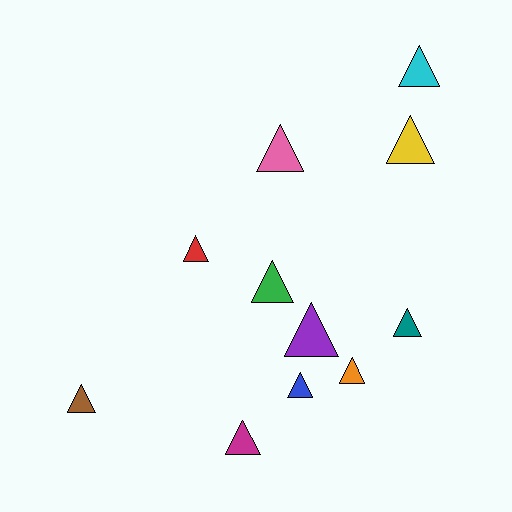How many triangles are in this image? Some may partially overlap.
There are 11 triangles.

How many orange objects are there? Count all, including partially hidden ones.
There is 1 orange object.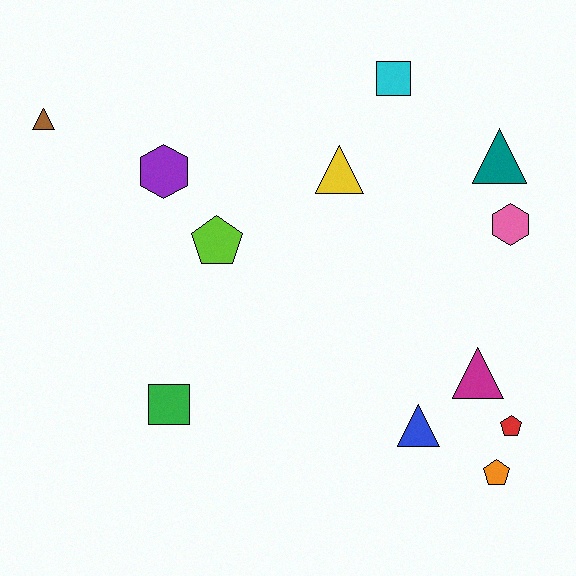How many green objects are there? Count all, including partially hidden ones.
There is 1 green object.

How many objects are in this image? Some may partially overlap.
There are 12 objects.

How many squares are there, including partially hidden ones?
There are 2 squares.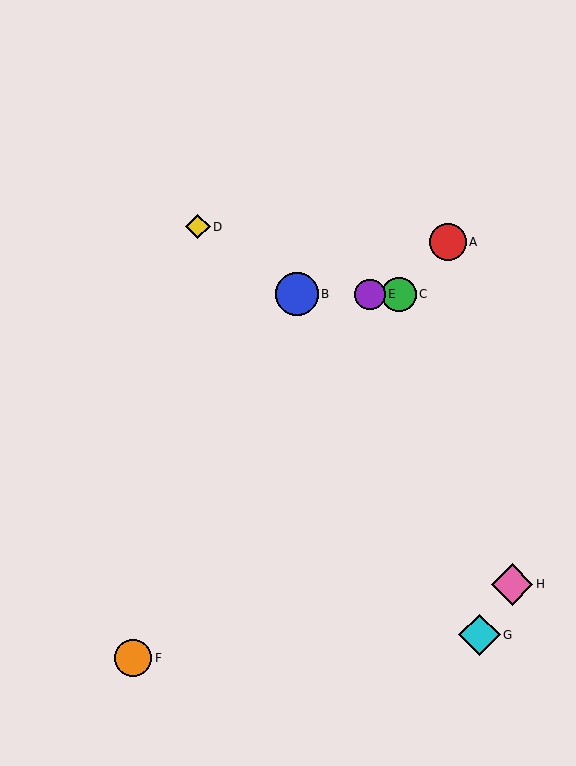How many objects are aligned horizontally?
3 objects (B, C, E) are aligned horizontally.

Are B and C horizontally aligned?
Yes, both are at y≈294.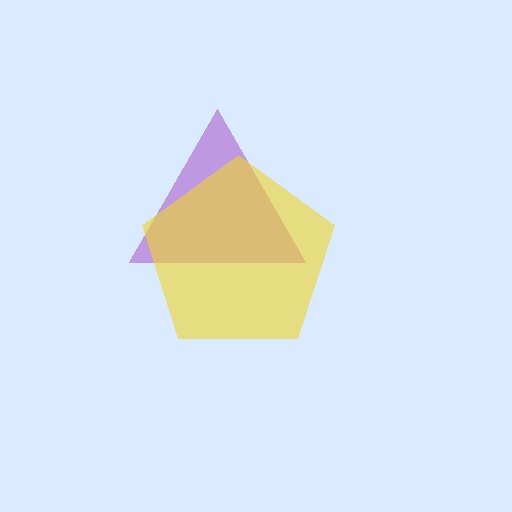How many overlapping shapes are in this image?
There are 2 overlapping shapes in the image.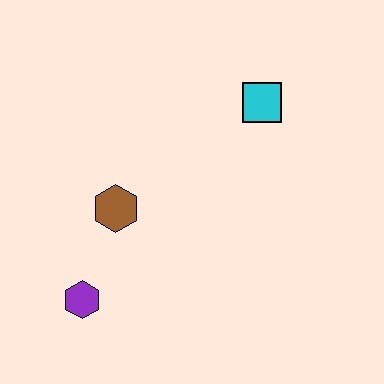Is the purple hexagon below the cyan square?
Yes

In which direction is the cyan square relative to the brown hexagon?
The cyan square is to the right of the brown hexagon.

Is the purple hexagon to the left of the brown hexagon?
Yes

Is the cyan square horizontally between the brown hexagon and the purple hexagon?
No